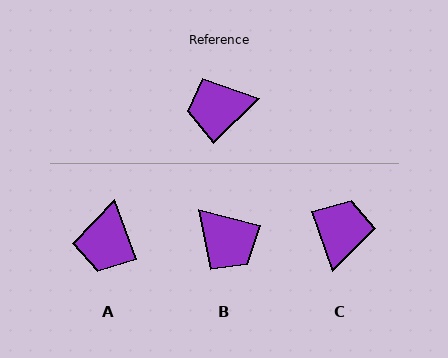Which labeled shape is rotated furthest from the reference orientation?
B, about 121 degrees away.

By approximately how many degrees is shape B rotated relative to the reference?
Approximately 121 degrees counter-clockwise.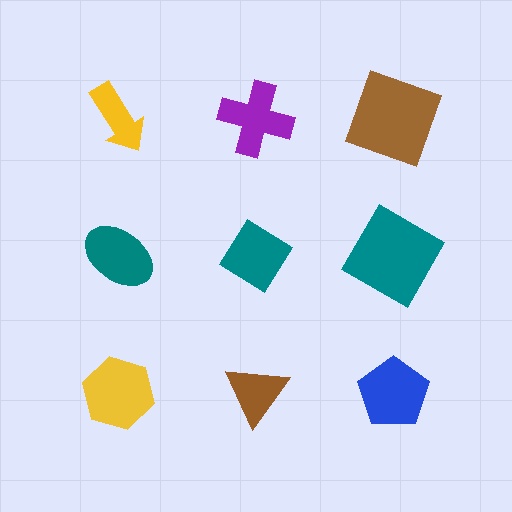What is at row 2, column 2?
A teal diamond.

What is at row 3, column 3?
A blue pentagon.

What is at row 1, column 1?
A yellow arrow.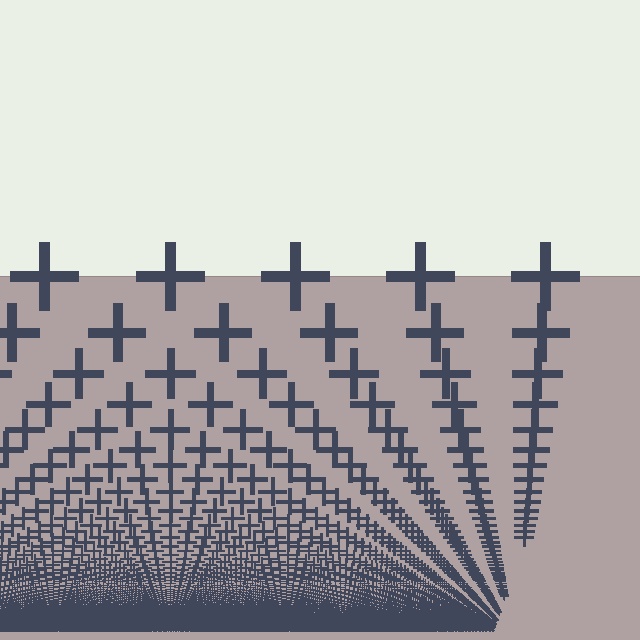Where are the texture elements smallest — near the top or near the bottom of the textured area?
Near the bottom.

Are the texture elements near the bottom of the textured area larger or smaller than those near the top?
Smaller. The gradient is inverted — elements near the bottom are smaller and denser.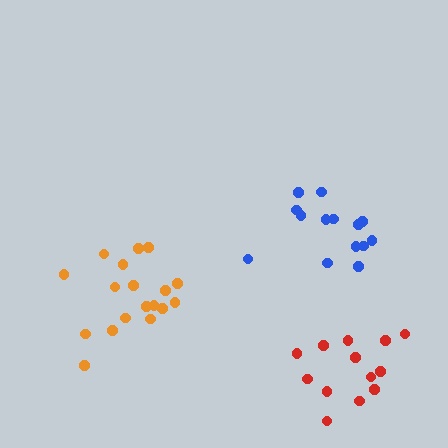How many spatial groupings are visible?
There are 3 spatial groupings.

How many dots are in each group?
Group 1: 18 dots, Group 2: 14 dots, Group 3: 13 dots (45 total).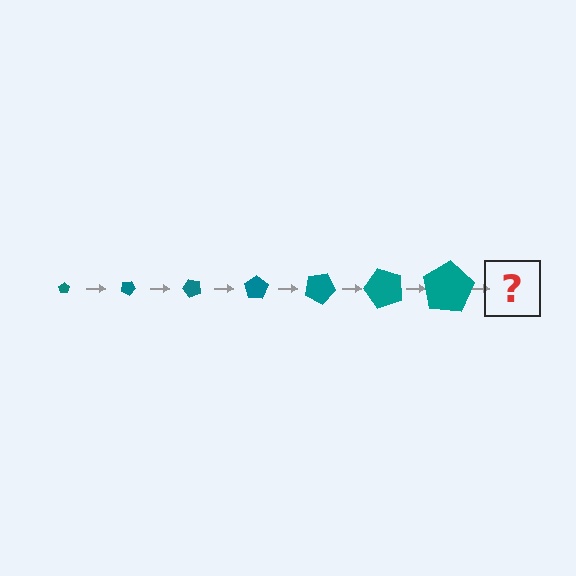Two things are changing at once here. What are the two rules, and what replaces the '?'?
The two rules are that the pentagon grows larger each step and it rotates 25 degrees each step. The '?' should be a pentagon, larger than the previous one and rotated 175 degrees from the start.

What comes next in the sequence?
The next element should be a pentagon, larger than the previous one and rotated 175 degrees from the start.